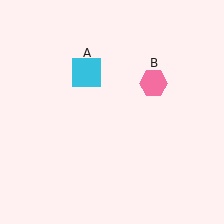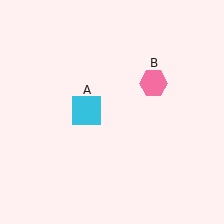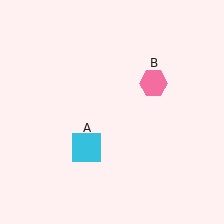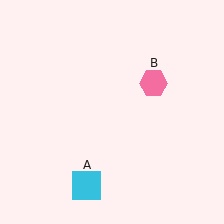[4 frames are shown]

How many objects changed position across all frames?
1 object changed position: cyan square (object A).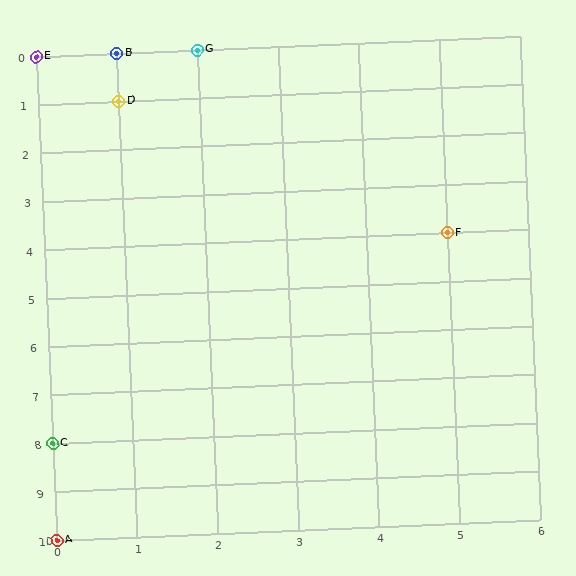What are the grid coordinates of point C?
Point C is at grid coordinates (0, 8).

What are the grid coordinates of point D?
Point D is at grid coordinates (1, 1).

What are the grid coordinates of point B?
Point B is at grid coordinates (1, 0).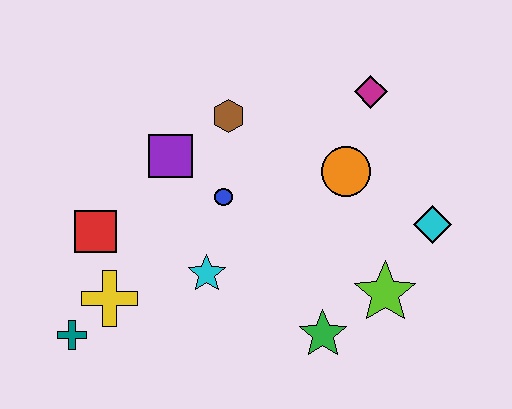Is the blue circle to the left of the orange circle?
Yes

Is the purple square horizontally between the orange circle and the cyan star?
No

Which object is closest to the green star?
The lime star is closest to the green star.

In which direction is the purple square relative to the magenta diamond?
The purple square is to the left of the magenta diamond.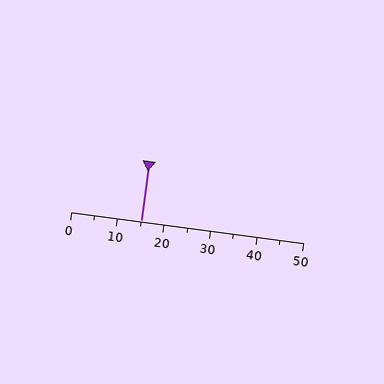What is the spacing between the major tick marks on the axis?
The major ticks are spaced 10 apart.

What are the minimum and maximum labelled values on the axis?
The axis runs from 0 to 50.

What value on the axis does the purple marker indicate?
The marker indicates approximately 15.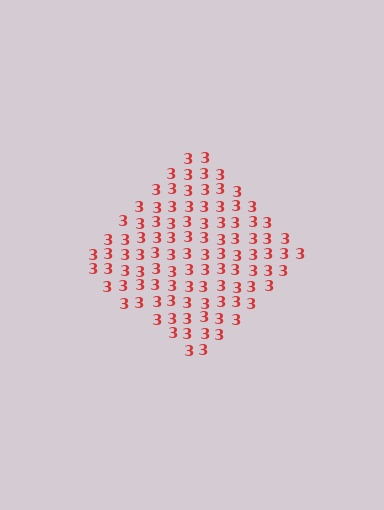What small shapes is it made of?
It is made of small digit 3's.